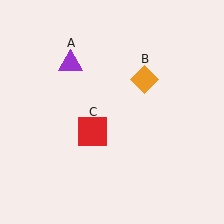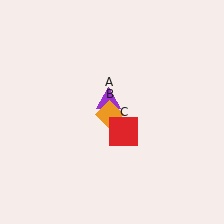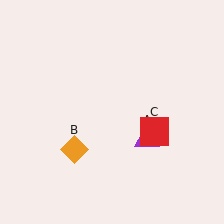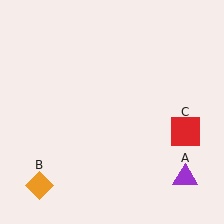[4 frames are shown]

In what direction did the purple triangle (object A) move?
The purple triangle (object A) moved down and to the right.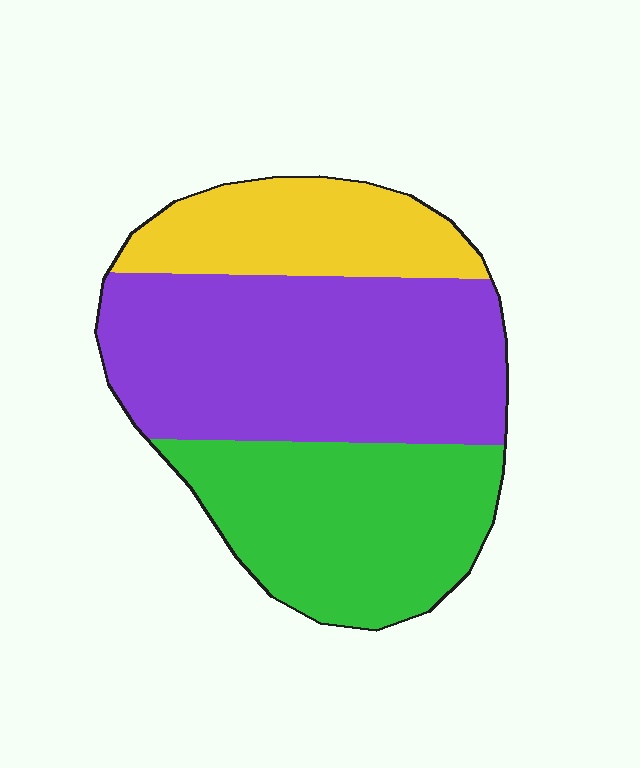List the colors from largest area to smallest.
From largest to smallest: purple, green, yellow.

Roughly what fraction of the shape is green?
Green covers 33% of the shape.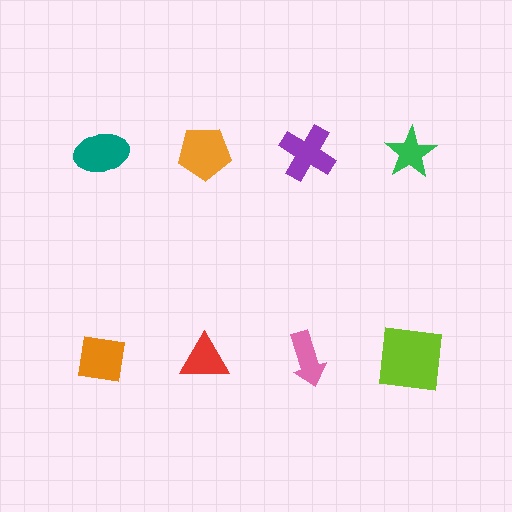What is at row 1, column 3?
A purple cross.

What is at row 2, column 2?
A red triangle.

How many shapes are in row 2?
4 shapes.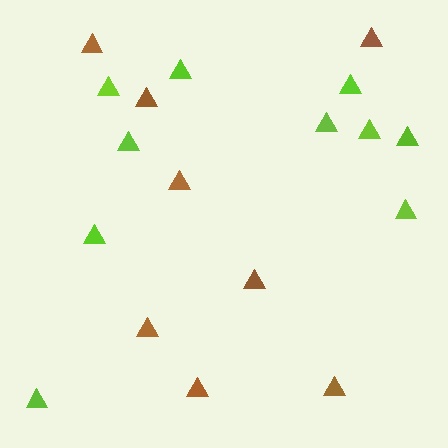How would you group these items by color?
There are 2 groups: one group of brown triangles (8) and one group of lime triangles (10).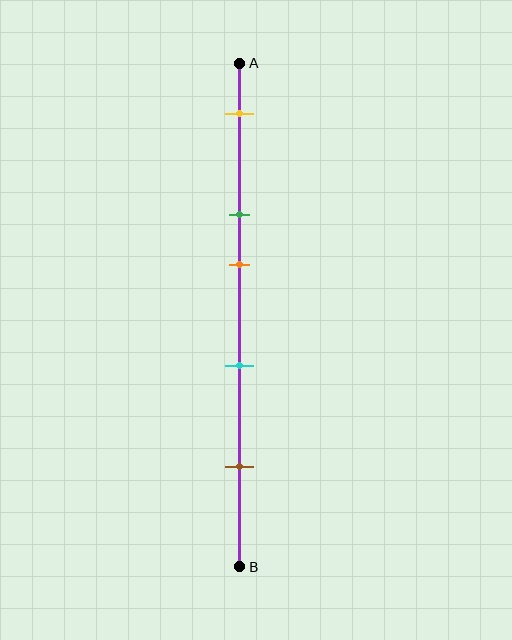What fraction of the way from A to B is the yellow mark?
The yellow mark is approximately 10% (0.1) of the way from A to B.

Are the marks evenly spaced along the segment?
No, the marks are not evenly spaced.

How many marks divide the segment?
There are 5 marks dividing the segment.